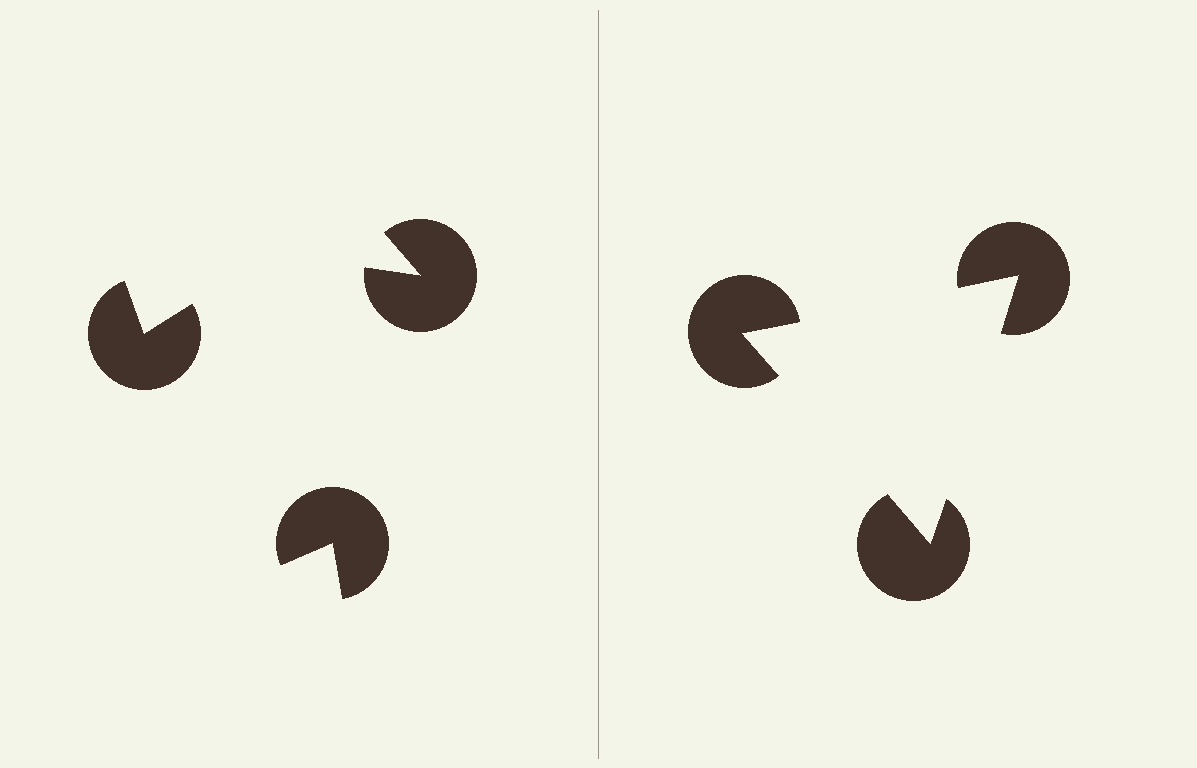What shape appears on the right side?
An illusory triangle.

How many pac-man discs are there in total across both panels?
6 — 3 on each side.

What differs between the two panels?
The pac-man discs are positioned identically on both sides; only the wedge orientations differ. On the right they align to a triangle; on the left they are misaligned.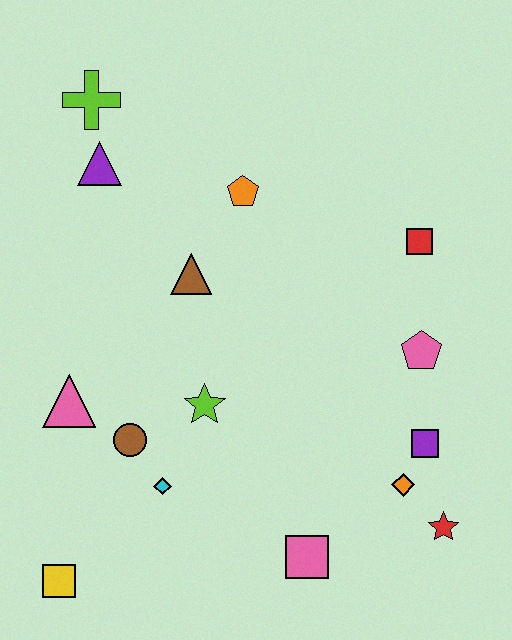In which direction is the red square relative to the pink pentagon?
The red square is above the pink pentagon.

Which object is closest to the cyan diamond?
The brown circle is closest to the cyan diamond.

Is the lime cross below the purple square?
No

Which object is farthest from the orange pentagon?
The yellow square is farthest from the orange pentagon.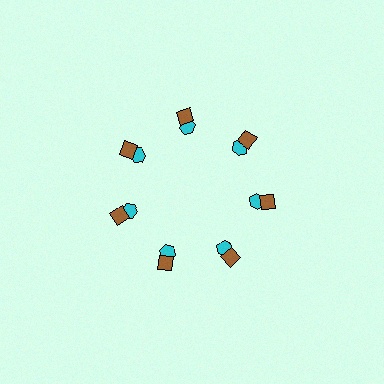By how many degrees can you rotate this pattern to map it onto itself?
The pattern maps onto itself every 51 degrees of rotation.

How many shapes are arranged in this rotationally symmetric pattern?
There are 14 shapes, arranged in 7 groups of 2.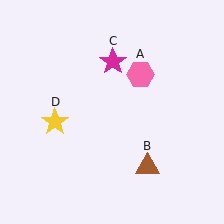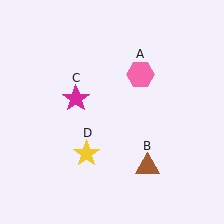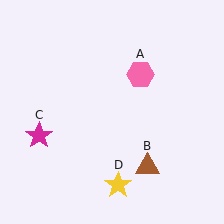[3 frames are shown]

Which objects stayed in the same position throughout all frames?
Pink hexagon (object A) and brown triangle (object B) remained stationary.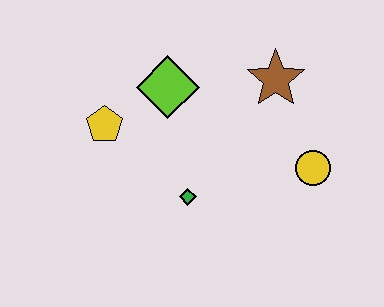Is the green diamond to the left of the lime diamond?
No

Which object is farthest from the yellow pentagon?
The yellow circle is farthest from the yellow pentagon.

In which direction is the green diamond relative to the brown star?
The green diamond is below the brown star.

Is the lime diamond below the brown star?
Yes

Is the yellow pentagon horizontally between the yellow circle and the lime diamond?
No